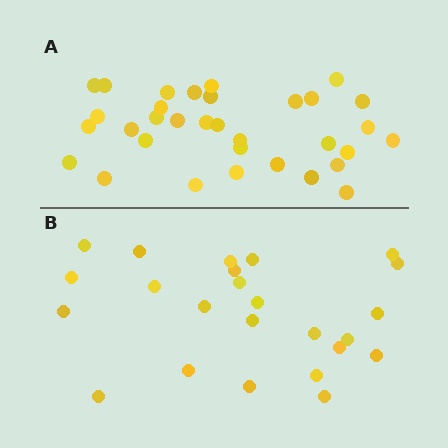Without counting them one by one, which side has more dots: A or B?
Region A (the top region) has more dots.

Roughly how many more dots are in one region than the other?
Region A has roughly 8 or so more dots than region B.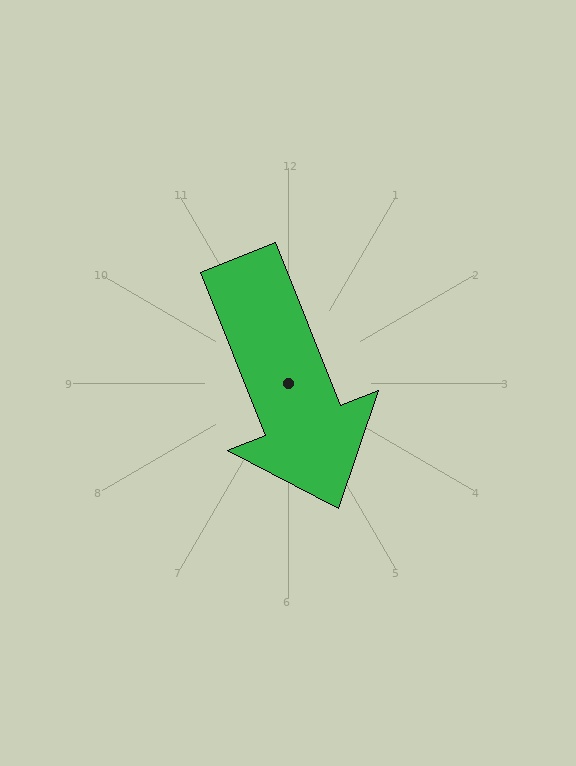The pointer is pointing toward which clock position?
Roughly 5 o'clock.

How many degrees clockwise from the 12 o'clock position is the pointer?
Approximately 158 degrees.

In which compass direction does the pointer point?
South.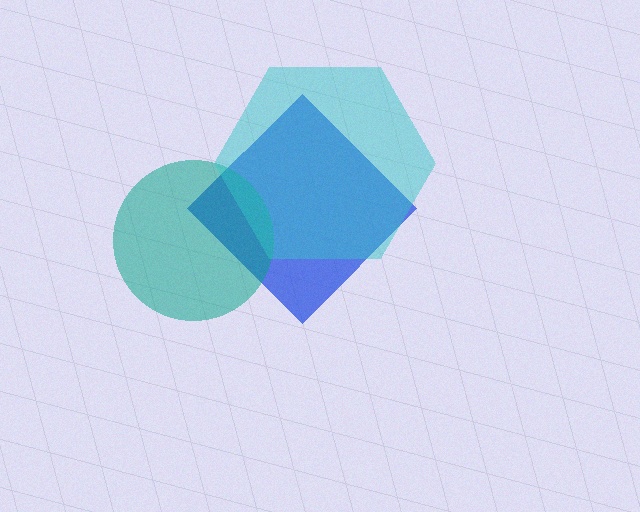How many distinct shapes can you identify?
There are 3 distinct shapes: a blue diamond, a teal circle, a cyan hexagon.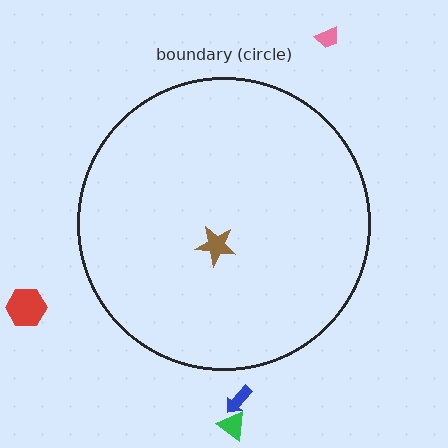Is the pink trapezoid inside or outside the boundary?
Outside.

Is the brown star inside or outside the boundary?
Inside.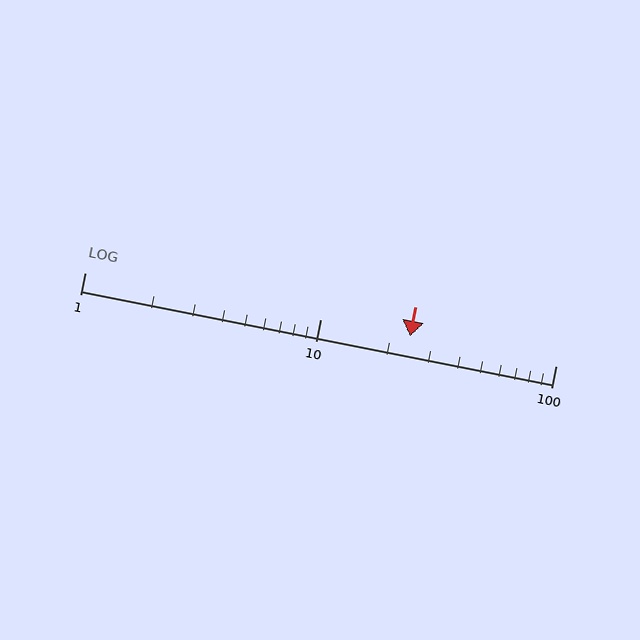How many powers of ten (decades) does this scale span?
The scale spans 2 decades, from 1 to 100.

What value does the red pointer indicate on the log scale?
The pointer indicates approximately 24.